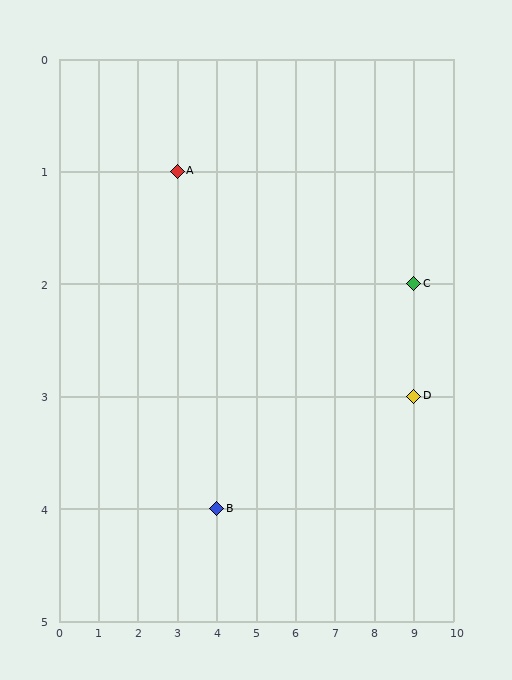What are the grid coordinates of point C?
Point C is at grid coordinates (9, 2).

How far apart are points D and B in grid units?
Points D and B are 5 columns and 1 row apart (about 5.1 grid units diagonally).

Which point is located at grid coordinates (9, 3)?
Point D is at (9, 3).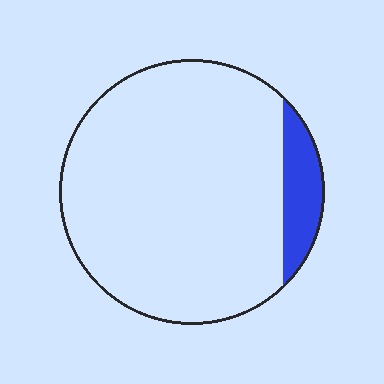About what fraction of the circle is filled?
About one tenth (1/10).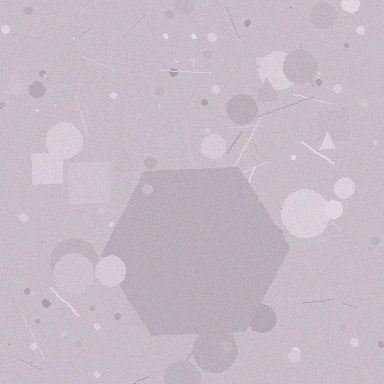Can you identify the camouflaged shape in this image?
The camouflaged shape is a hexagon.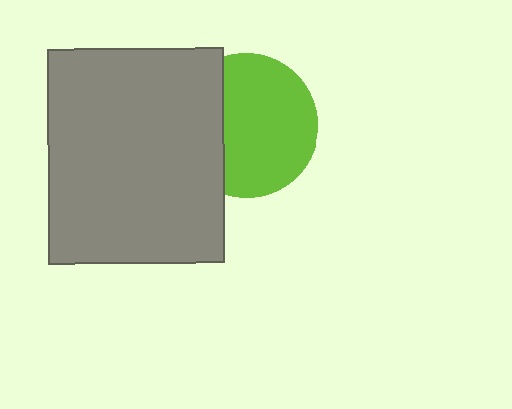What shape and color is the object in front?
The object in front is a gray rectangle.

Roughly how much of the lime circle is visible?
Most of it is visible (roughly 69%).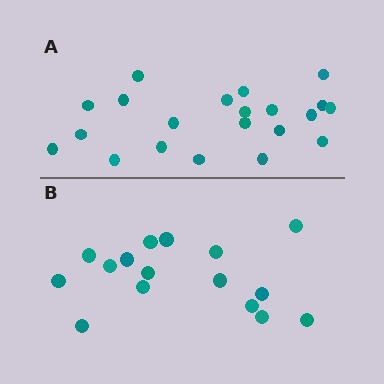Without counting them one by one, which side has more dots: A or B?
Region A (the top region) has more dots.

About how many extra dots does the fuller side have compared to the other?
Region A has about 5 more dots than region B.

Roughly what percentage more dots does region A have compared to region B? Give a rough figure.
About 30% more.